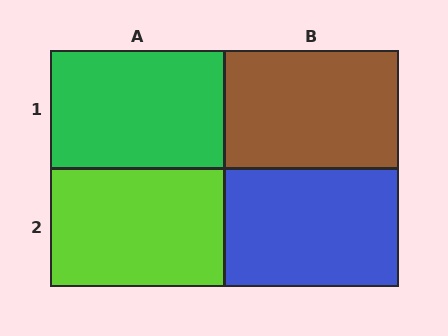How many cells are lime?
1 cell is lime.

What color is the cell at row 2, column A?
Lime.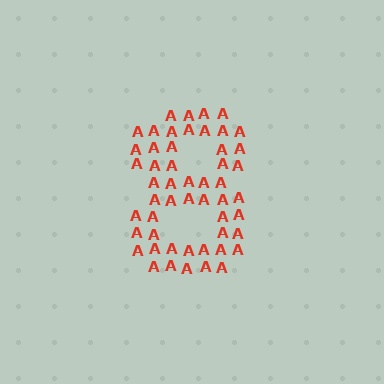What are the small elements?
The small elements are letter A's.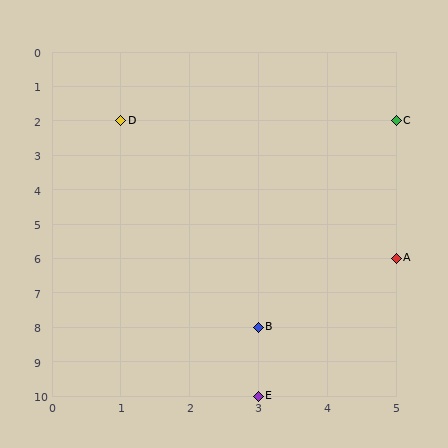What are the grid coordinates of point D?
Point D is at grid coordinates (1, 2).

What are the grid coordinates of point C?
Point C is at grid coordinates (5, 2).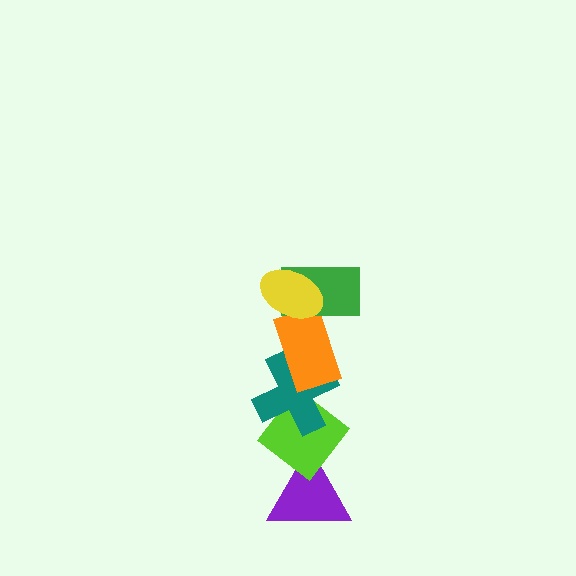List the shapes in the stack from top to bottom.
From top to bottom: the yellow ellipse, the green rectangle, the orange rectangle, the teal cross, the lime diamond, the purple triangle.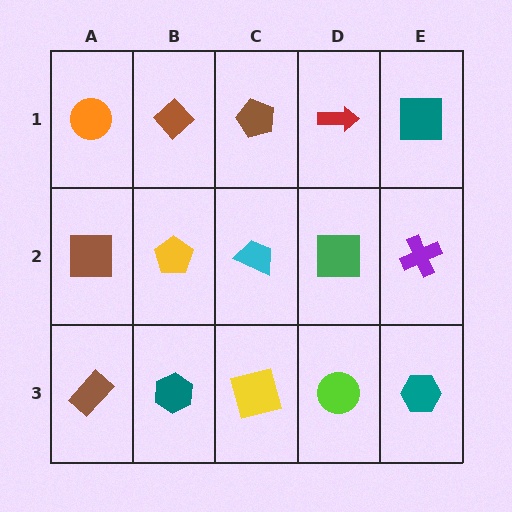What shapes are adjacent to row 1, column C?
A cyan trapezoid (row 2, column C), a brown diamond (row 1, column B), a red arrow (row 1, column D).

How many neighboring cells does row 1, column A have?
2.